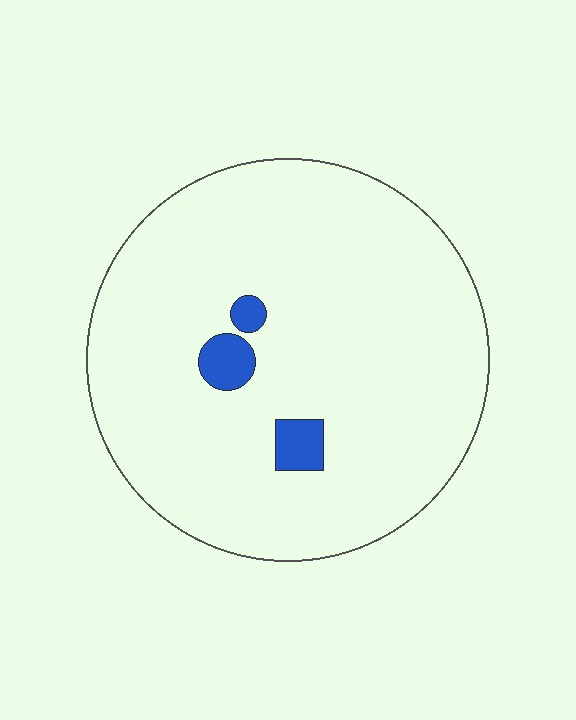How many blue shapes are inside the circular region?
3.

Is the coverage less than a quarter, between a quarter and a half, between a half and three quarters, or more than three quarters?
Less than a quarter.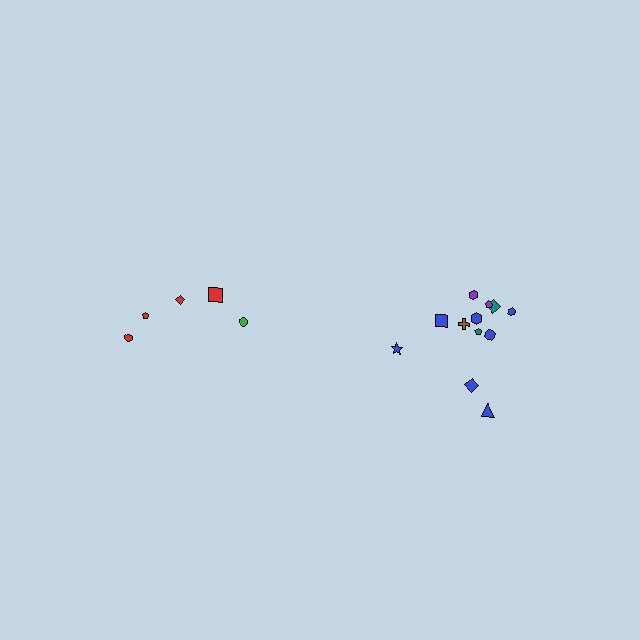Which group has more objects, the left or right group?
The right group.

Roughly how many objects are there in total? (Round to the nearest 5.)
Roughly 15 objects in total.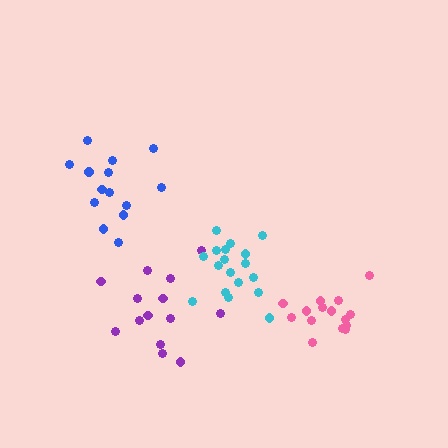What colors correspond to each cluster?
The clusters are colored: purple, pink, cyan, blue.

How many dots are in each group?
Group 1: 14 dots, Group 2: 15 dots, Group 3: 18 dots, Group 4: 14 dots (61 total).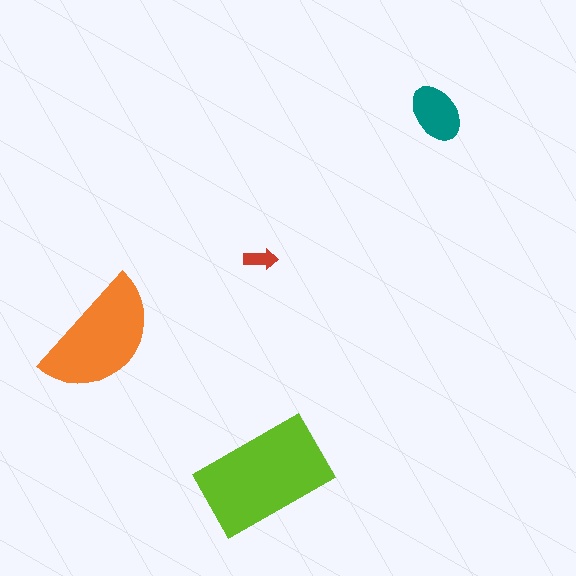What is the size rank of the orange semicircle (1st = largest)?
2nd.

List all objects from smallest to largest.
The red arrow, the teal ellipse, the orange semicircle, the lime rectangle.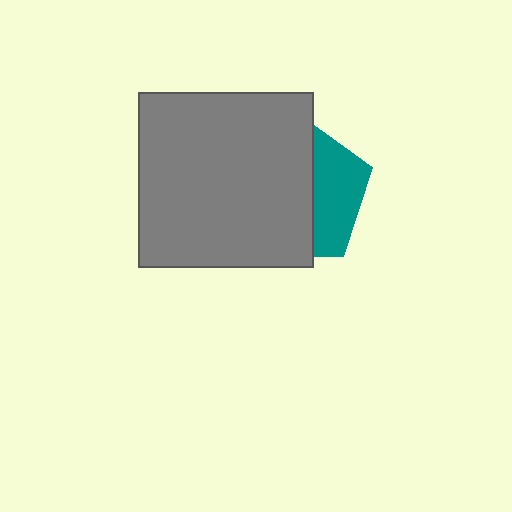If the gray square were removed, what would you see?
You would see the complete teal pentagon.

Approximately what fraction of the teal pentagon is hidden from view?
Roughly 65% of the teal pentagon is hidden behind the gray square.